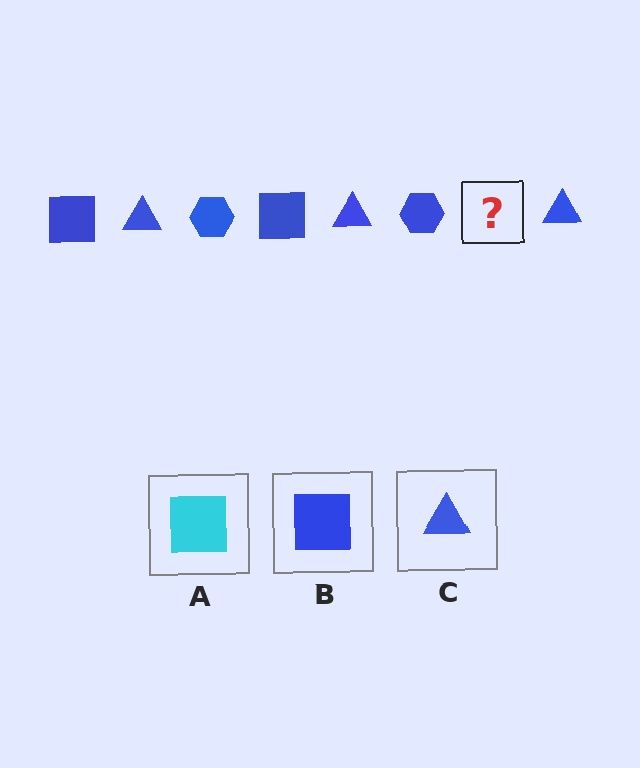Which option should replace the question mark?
Option B.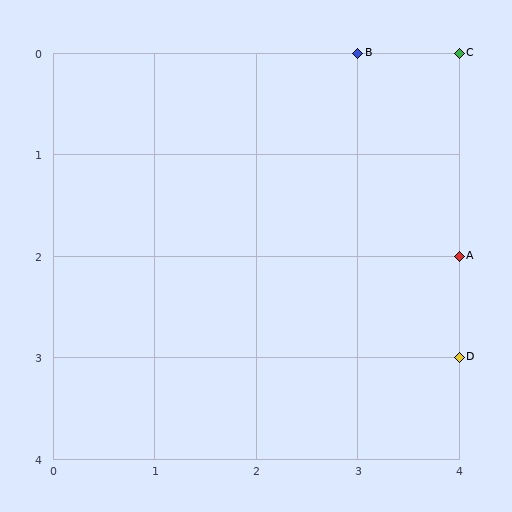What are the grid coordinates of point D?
Point D is at grid coordinates (4, 3).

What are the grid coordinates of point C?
Point C is at grid coordinates (4, 0).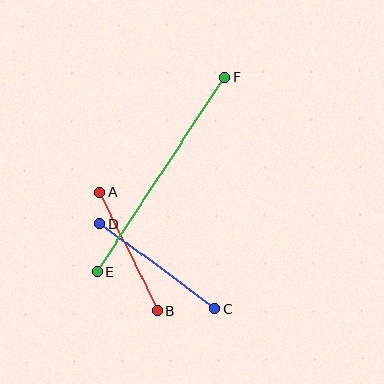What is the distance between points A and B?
The distance is approximately 132 pixels.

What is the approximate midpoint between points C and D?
The midpoint is at approximately (158, 266) pixels.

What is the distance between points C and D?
The distance is approximately 143 pixels.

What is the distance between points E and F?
The distance is approximately 233 pixels.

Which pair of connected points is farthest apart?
Points E and F are farthest apart.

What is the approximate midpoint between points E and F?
The midpoint is at approximately (161, 174) pixels.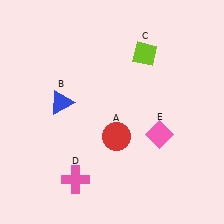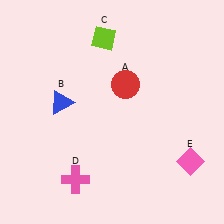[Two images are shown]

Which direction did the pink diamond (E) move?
The pink diamond (E) moved right.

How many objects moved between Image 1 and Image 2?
3 objects moved between the two images.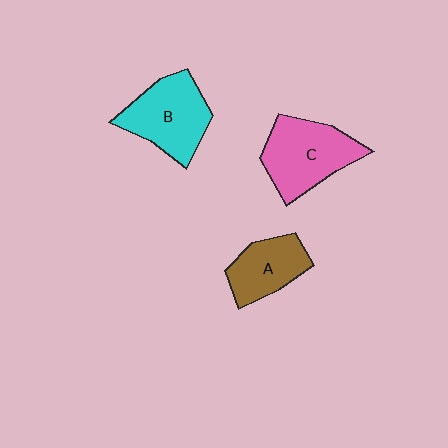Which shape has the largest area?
Shape C (pink).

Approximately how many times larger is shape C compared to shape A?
Approximately 1.4 times.